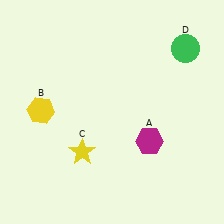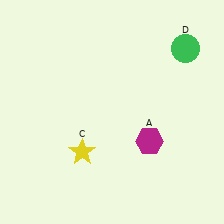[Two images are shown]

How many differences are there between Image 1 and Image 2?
There is 1 difference between the two images.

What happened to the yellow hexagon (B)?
The yellow hexagon (B) was removed in Image 2. It was in the top-left area of Image 1.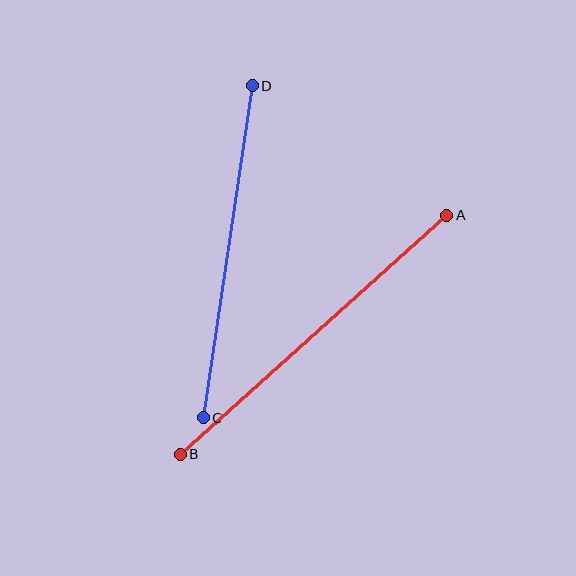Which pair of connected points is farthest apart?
Points A and B are farthest apart.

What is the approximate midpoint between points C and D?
The midpoint is at approximately (228, 252) pixels.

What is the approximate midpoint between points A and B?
The midpoint is at approximately (314, 335) pixels.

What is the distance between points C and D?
The distance is approximately 335 pixels.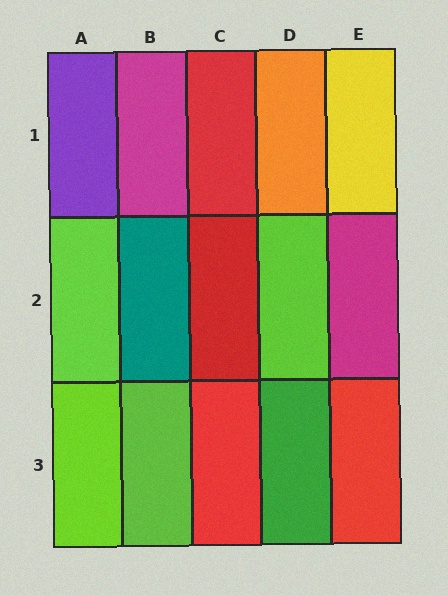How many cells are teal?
1 cell is teal.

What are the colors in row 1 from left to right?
Purple, magenta, red, orange, yellow.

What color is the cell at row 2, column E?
Magenta.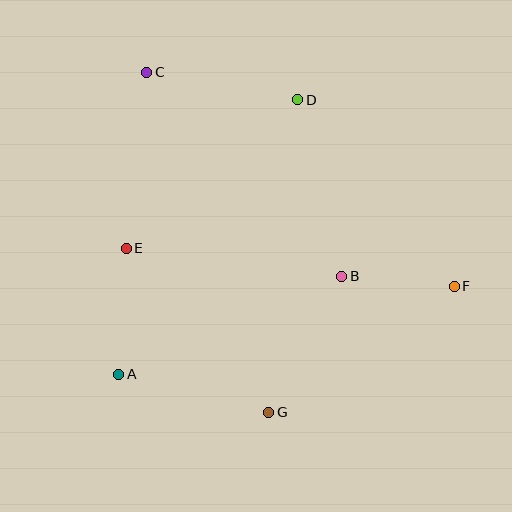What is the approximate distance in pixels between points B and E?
The distance between B and E is approximately 217 pixels.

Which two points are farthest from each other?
Points C and F are farthest from each other.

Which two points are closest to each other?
Points B and F are closest to each other.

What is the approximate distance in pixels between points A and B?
The distance between A and B is approximately 244 pixels.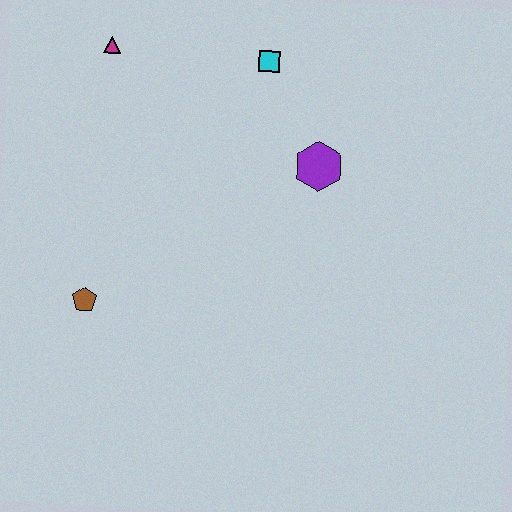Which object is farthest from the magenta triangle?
The brown pentagon is farthest from the magenta triangle.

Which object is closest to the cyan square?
The purple hexagon is closest to the cyan square.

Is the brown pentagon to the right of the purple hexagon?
No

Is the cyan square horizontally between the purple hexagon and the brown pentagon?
Yes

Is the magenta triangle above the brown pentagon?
Yes